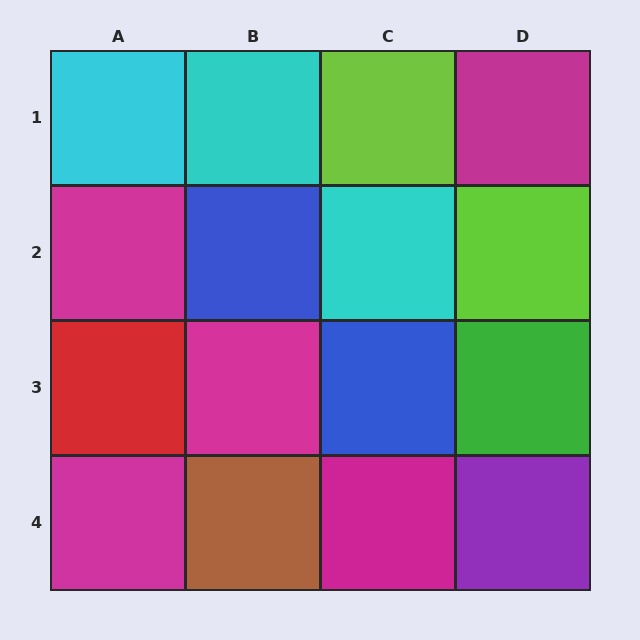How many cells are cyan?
3 cells are cyan.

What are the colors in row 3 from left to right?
Red, magenta, blue, green.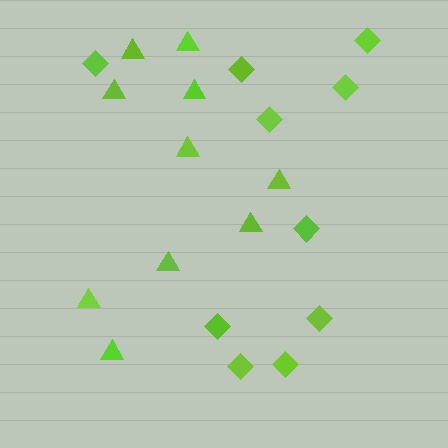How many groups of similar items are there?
There are 2 groups: one group of diamonds (10) and one group of triangles (10).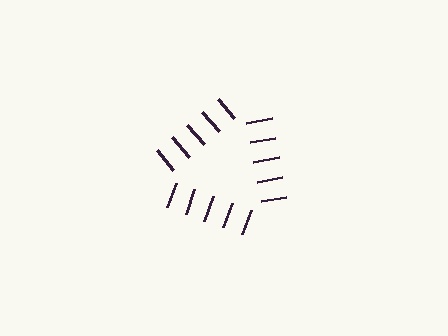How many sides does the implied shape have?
3 sides — the line-ends trace a triangle.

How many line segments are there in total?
15 — 5 along each of the 3 edges.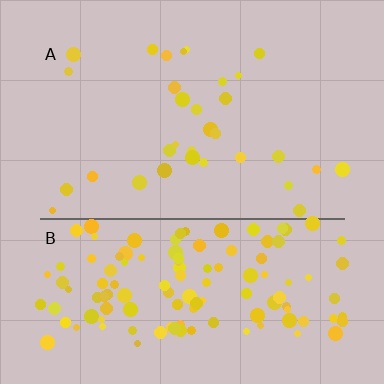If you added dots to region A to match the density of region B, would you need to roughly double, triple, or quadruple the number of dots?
Approximately quadruple.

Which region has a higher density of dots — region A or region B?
B (the bottom).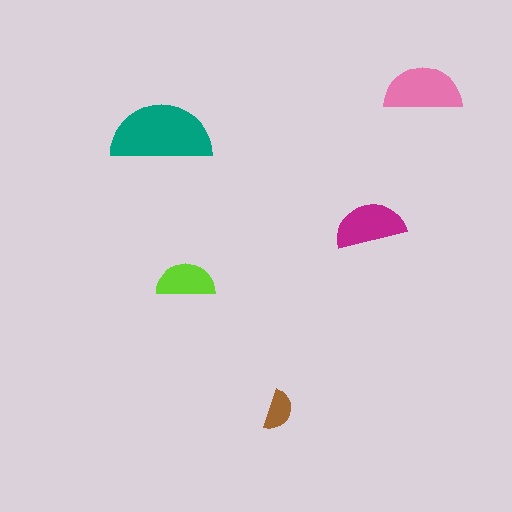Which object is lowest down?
The brown semicircle is bottommost.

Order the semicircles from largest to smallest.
the teal one, the pink one, the magenta one, the lime one, the brown one.